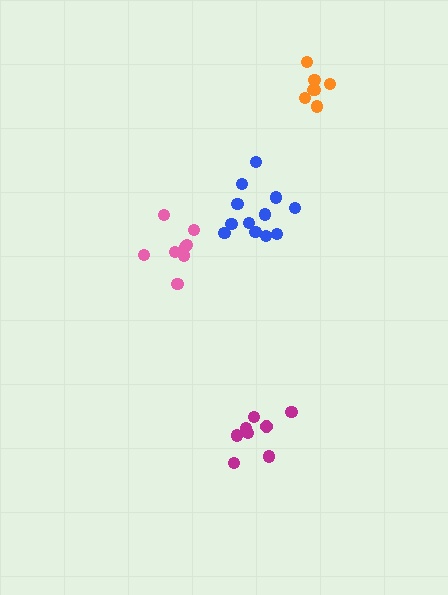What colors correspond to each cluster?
The clusters are colored: blue, orange, pink, magenta.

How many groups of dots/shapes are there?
There are 4 groups.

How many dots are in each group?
Group 1: 12 dots, Group 2: 7 dots, Group 3: 8 dots, Group 4: 8 dots (35 total).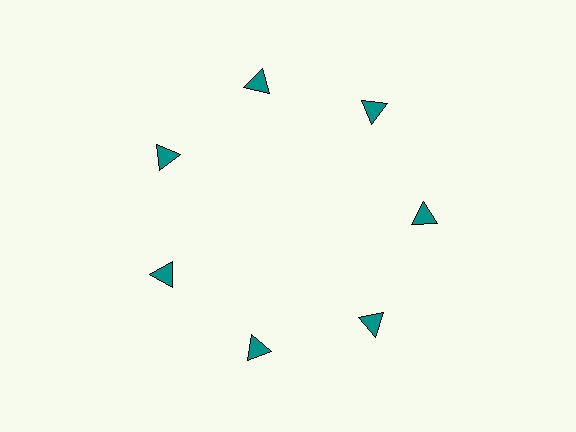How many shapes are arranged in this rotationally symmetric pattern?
There are 7 shapes, arranged in 7 groups of 1.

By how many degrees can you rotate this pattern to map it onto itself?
The pattern maps onto itself every 51 degrees of rotation.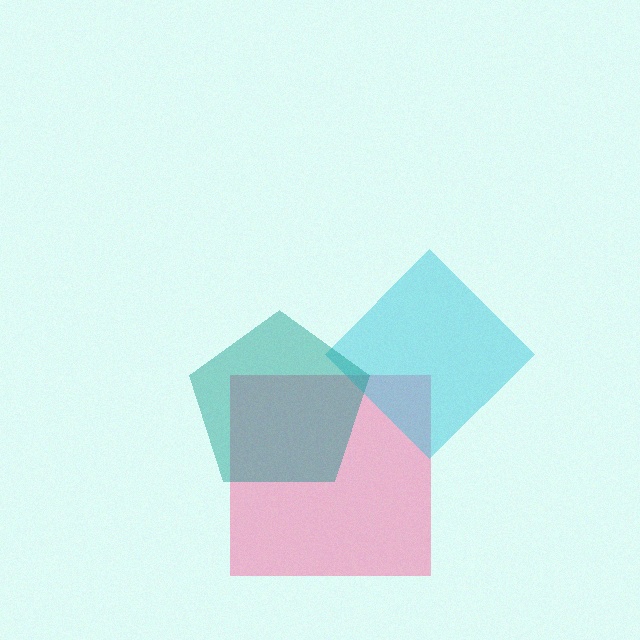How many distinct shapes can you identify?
There are 3 distinct shapes: a pink square, a cyan diamond, a teal pentagon.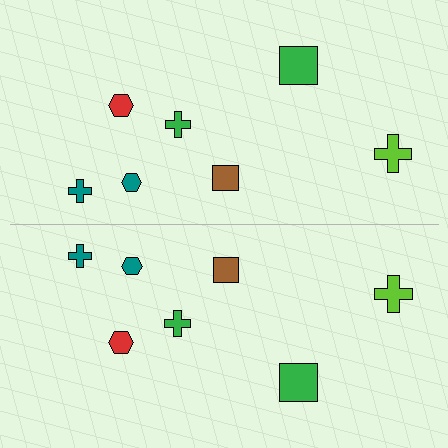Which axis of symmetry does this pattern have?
The pattern has a horizontal axis of symmetry running through the center of the image.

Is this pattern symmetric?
Yes, this pattern has bilateral (reflection) symmetry.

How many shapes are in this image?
There are 14 shapes in this image.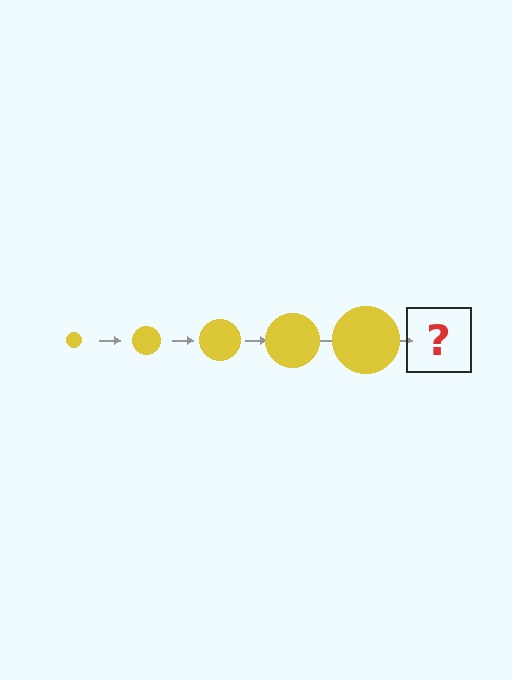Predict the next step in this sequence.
The next step is a yellow circle, larger than the previous one.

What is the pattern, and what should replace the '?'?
The pattern is that the circle gets progressively larger each step. The '?' should be a yellow circle, larger than the previous one.